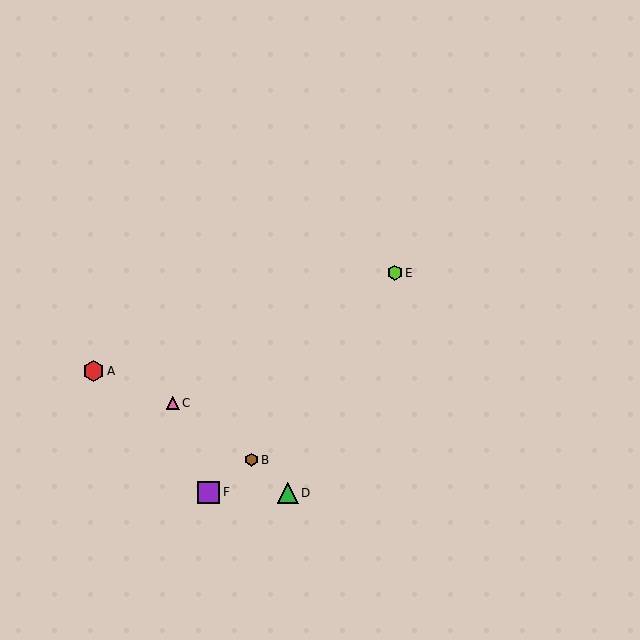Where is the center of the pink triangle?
The center of the pink triangle is at (173, 403).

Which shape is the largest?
The purple square (labeled F) is the largest.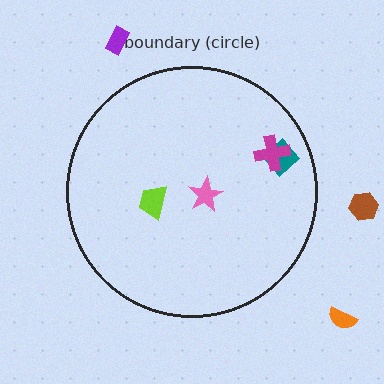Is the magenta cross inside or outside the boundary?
Inside.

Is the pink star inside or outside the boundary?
Inside.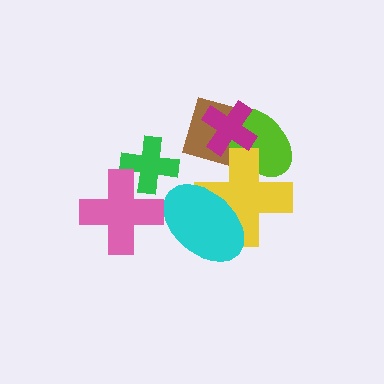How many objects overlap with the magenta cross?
2 objects overlap with the magenta cross.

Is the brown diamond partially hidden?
Yes, it is partially covered by another shape.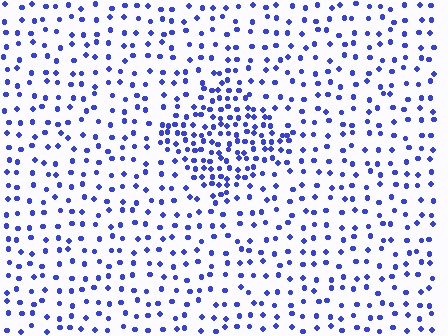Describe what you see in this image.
The image contains small blue elements arranged at two different densities. A diamond-shaped region is visible where the elements are more densely packed than the surrounding area.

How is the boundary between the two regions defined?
The boundary is defined by a change in element density (approximately 2.2x ratio). All elements are the same color, size, and shape.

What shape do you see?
I see a diamond.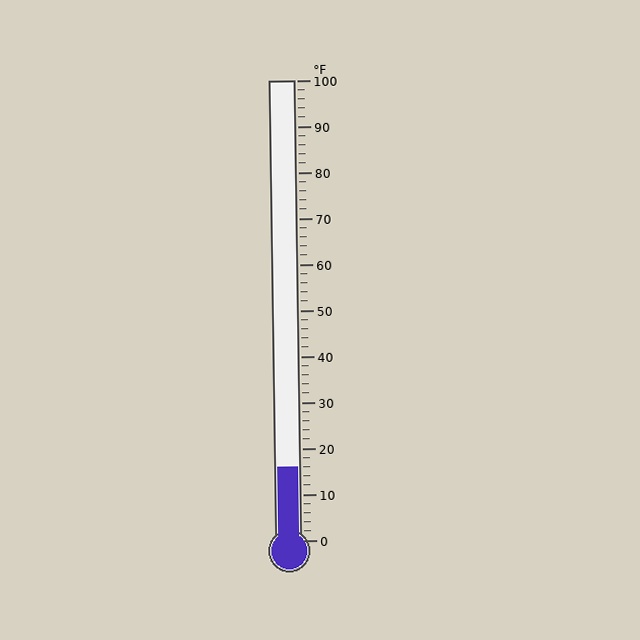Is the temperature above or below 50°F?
The temperature is below 50°F.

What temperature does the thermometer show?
The thermometer shows approximately 16°F.